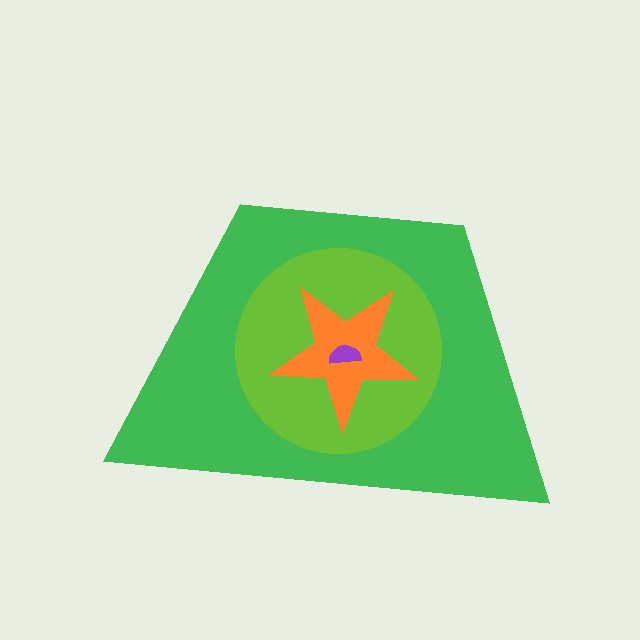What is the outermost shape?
The green trapezoid.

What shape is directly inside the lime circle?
The orange star.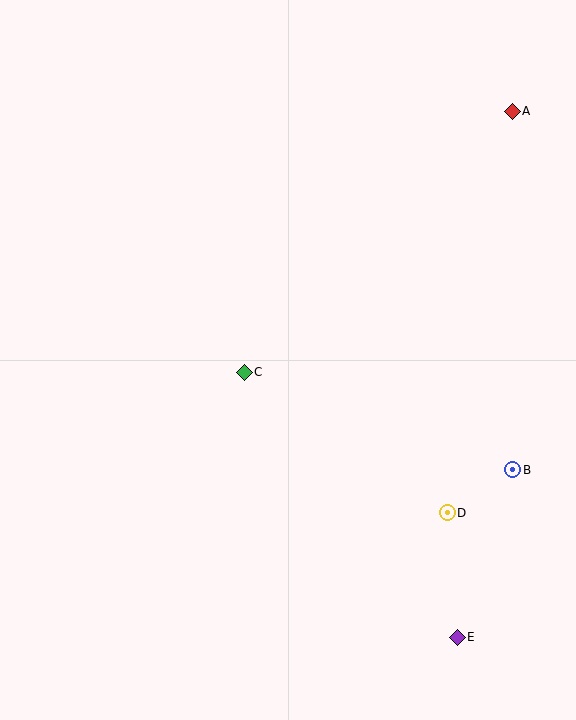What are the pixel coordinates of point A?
Point A is at (512, 111).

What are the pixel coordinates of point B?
Point B is at (513, 470).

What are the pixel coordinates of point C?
Point C is at (244, 372).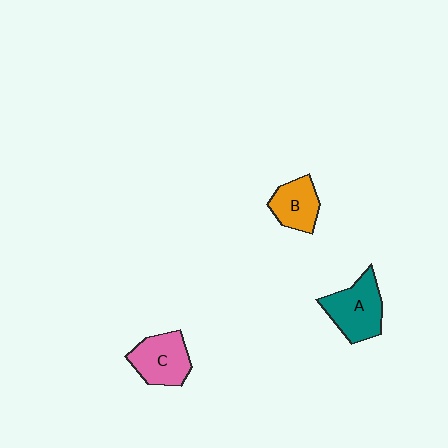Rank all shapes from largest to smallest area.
From largest to smallest: A (teal), C (pink), B (orange).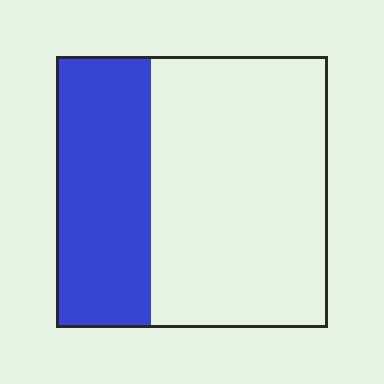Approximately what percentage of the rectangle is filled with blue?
Approximately 35%.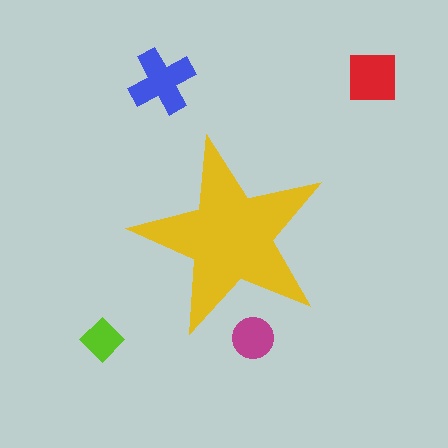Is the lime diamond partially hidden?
No, the lime diamond is fully visible.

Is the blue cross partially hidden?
No, the blue cross is fully visible.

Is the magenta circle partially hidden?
Yes, the magenta circle is partially hidden behind the yellow star.